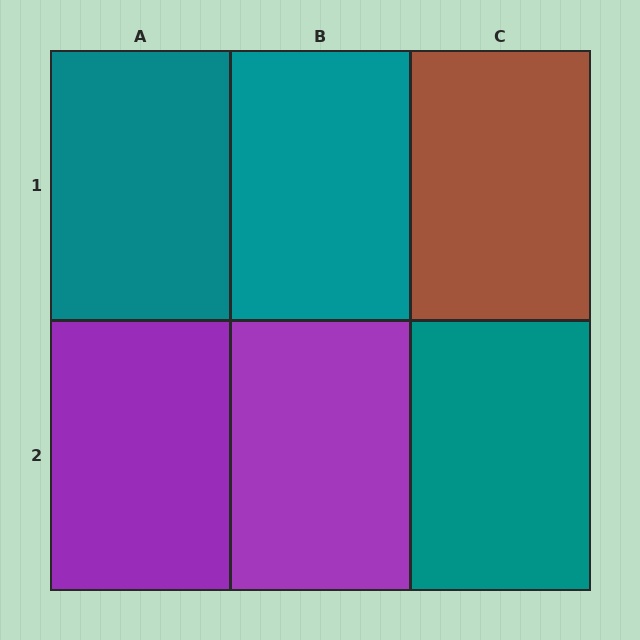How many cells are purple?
2 cells are purple.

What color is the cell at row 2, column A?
Purple.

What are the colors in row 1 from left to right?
Teal, teal, brown.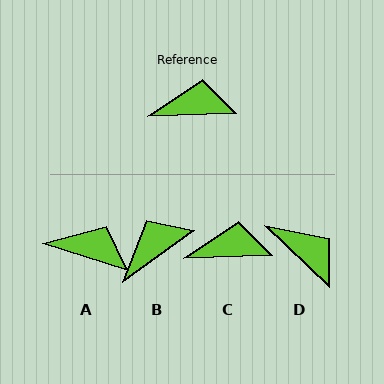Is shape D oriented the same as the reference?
No, it is off by about 46 degrees.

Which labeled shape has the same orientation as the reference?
C.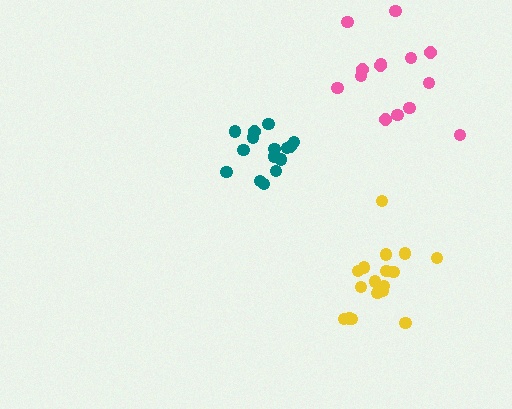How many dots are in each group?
Group 1: 17 dots, Group 2: 15 dots, Group 3: 14 dots (46 total).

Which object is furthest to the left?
The teal cluster is leftmost.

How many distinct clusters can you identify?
There are 3 distinct clusters.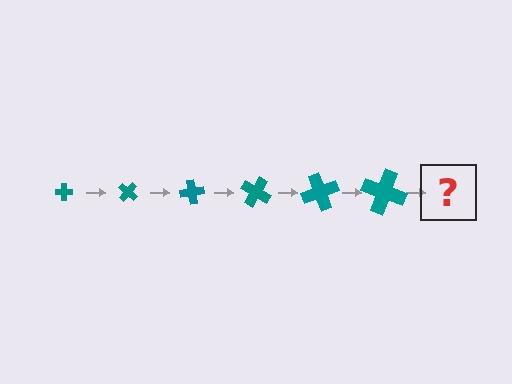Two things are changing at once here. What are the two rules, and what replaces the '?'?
The two rules are that the cross grows larger each step and it rotates 40 degrees each step. The '?' should be a cross, larger than the previous one and rotated 240 degrees from the start.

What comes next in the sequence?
The next element should be a cross, larger than the previous one and rotated 240 degrees from the start.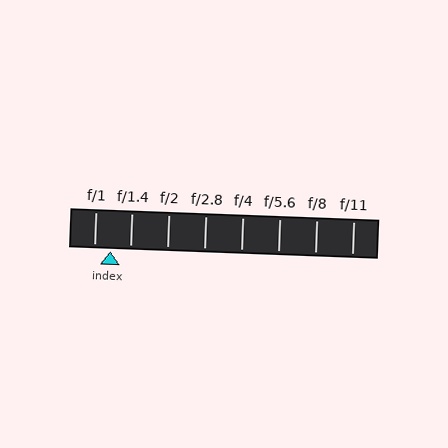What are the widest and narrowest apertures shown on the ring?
The widest aperture shown is f/1 and the narrowest is f/11.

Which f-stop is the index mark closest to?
The index mark is closest to f/1.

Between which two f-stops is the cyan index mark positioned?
The index mark is between f/1 and f/1.4.